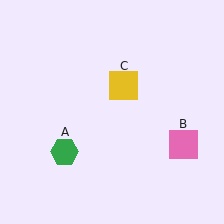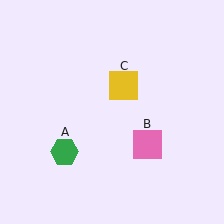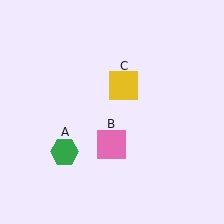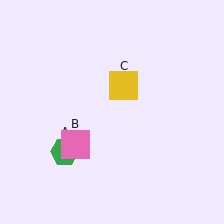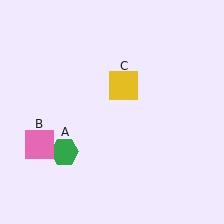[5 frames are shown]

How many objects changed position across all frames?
1 object changed position: pink square (object B).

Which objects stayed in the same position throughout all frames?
Green hexagon (object A) and yellow square (object C) remained stationary.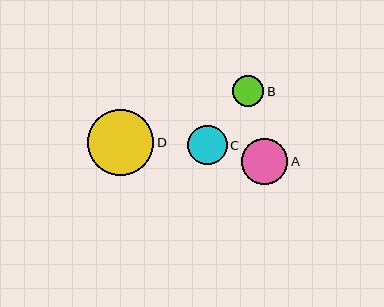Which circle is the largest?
Circle D is the largest with a size of approximately 66 pixels.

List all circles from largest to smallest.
From largest to smallest: D, A, C, B.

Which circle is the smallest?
Circle B is the smallest with a size of approximately 31 pixels.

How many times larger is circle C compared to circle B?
Circle C is approximately 1.3 times the size of circle B.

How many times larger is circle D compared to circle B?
Circle D is approximately 2.2 times the size of circle B.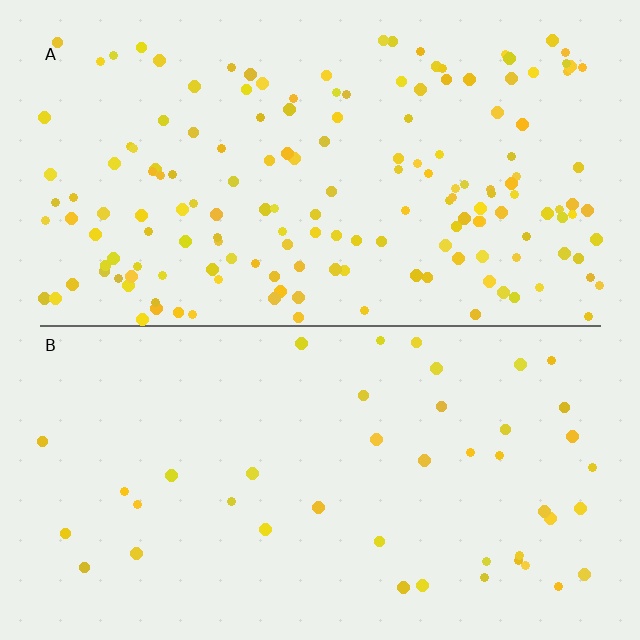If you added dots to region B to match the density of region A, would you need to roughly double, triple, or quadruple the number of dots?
Approximately quadruple.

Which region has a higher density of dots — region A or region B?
A (the top).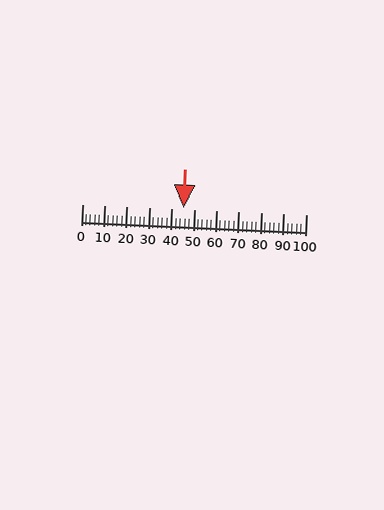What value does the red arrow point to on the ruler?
The red arrow points to approximately 45.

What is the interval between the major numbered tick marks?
The major tick marks are spaced 10 units apart.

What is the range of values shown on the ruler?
The ruler shows values from 0 to 100.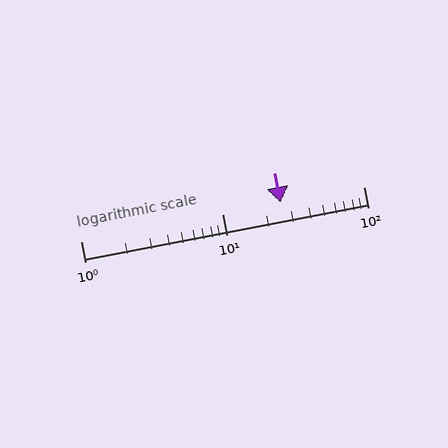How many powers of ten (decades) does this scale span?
The scale spans 2 decades, from 1 to 100.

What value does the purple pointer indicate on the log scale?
The pointer indicates approximately 26.